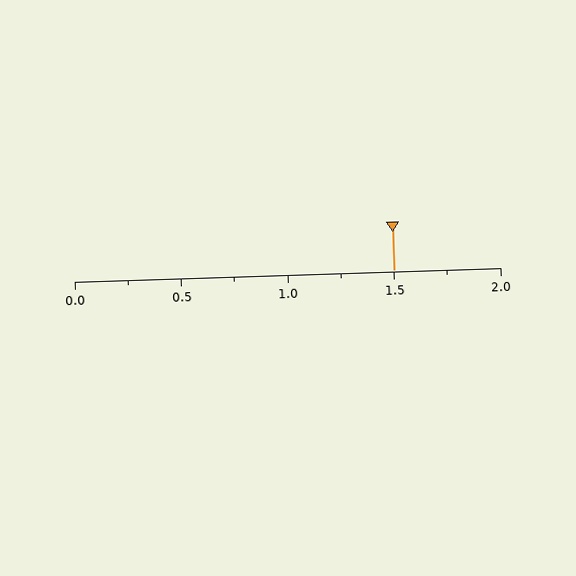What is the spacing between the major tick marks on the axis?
The major ticks are spaced 0.5 apart.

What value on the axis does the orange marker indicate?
The marker indicates approximately 1.5.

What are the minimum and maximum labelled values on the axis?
The axis runs from 0.0 to 2.0.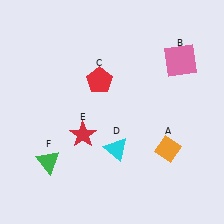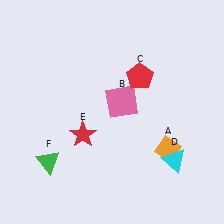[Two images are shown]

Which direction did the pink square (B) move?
The pink square (B) moved left.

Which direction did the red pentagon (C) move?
The red pentagon (C) moved right.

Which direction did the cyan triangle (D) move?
The cyan triangle (D) moved right.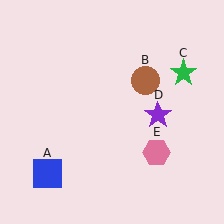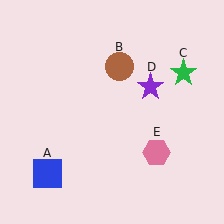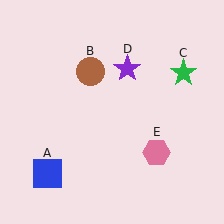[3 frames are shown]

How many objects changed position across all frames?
2 objects changed position: brown circle (object B), purple star (object D).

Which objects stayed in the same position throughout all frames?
Blue square (object A) and green star (object C) and pink hexagon (object E) remained stationary.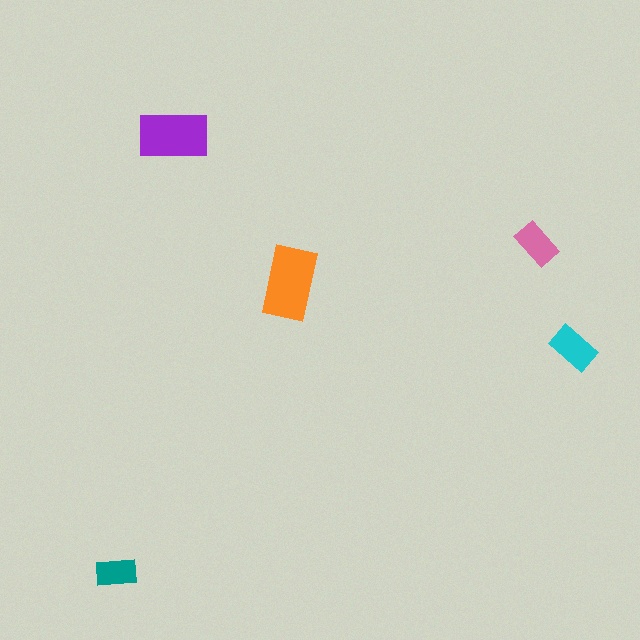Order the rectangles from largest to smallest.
the orange one, the purple one, the cyan one, the pink one, the teal one.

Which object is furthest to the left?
The teal rectangle is leftmost.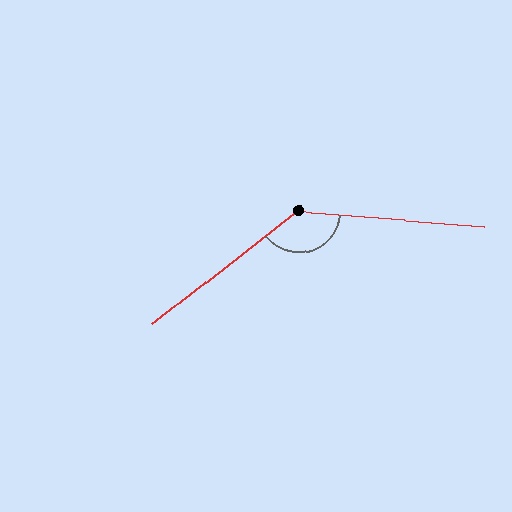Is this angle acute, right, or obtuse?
It is obtuse.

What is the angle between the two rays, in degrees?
Approximately 138 degrees.